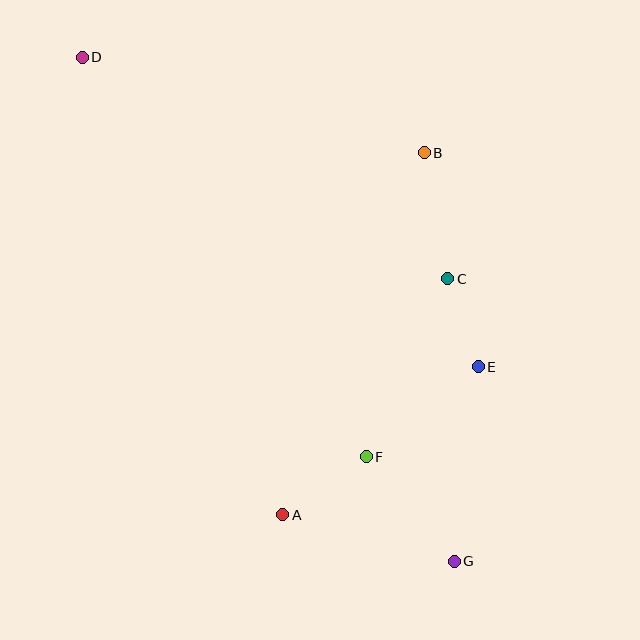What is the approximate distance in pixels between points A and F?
The distance between A and F is approximately 102 pixels.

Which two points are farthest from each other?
Points D and G are farthest from each other.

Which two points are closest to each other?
Points C and E are closest to each other.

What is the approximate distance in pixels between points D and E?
The distance between D and E is approximately 503 pixels.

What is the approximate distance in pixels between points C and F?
The distance between C and F is approximately 196 pixels.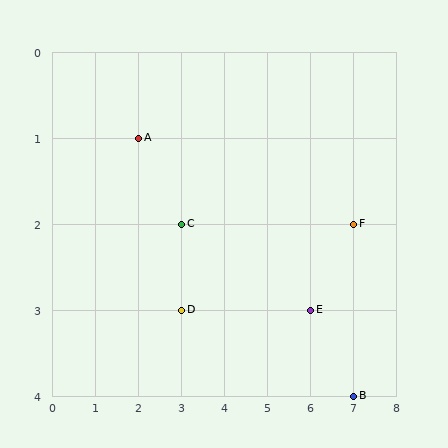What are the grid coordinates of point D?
Point D is at grid coordinates (3, 3).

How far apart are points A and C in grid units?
Points A and C are 1 column and 1 row apart (about 1.4 grid units diagonally).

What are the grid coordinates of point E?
Point E is at grid coordinates (6, 3).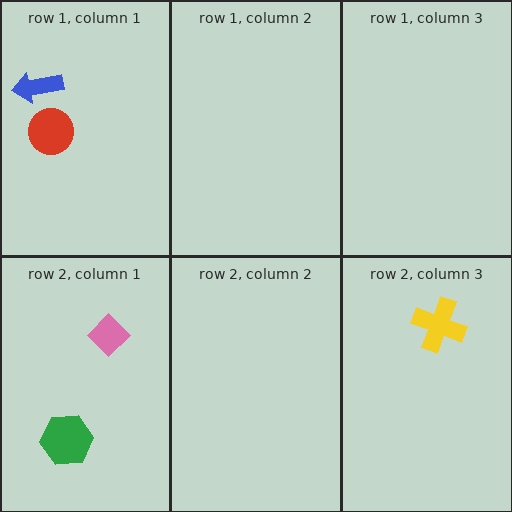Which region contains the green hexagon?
The row 2, column 1 region.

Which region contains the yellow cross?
The row 2, column 3 region.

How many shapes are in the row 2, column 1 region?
2.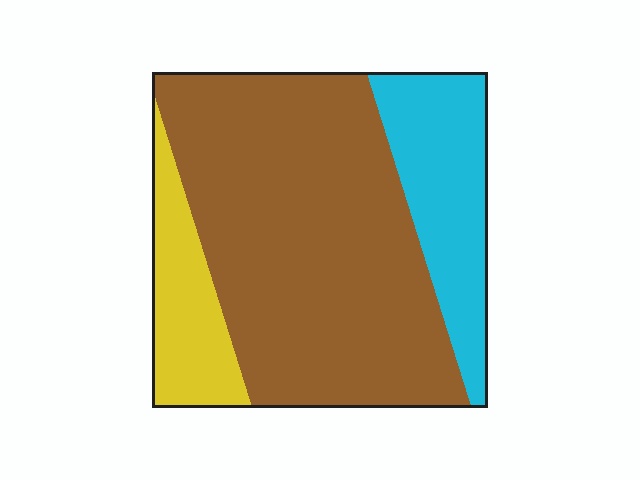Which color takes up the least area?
Yellow, at roughly 15%.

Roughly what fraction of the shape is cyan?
Cyan takes up about one fifth (1/5) of the shape.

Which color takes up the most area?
Brown, at roughly 65%.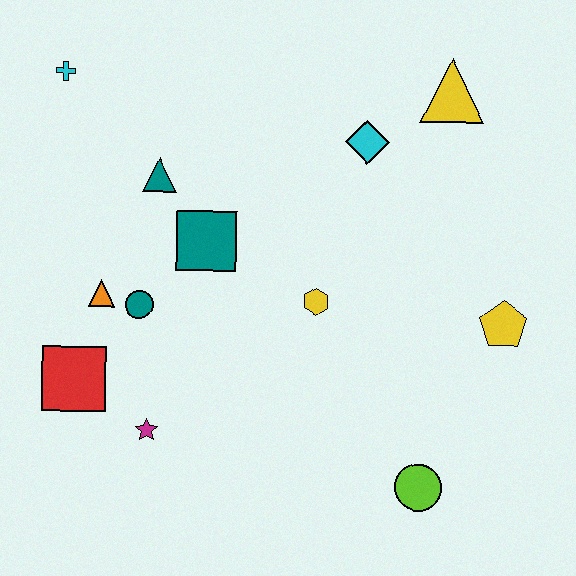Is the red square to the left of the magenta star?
Yes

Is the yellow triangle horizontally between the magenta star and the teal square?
No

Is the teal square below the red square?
No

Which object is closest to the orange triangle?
The teal circle is closest to the orange triangle.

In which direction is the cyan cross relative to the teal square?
The cyan cross is above the teal square.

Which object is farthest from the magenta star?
The yellow triangle is farthest from the magenta star.